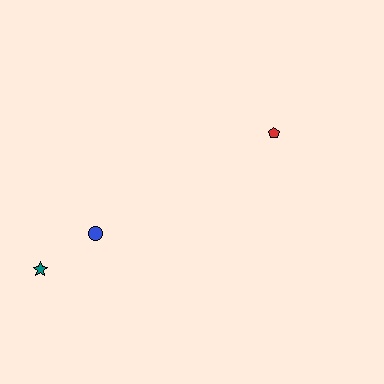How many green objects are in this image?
There are no green objects.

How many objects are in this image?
There are 3 objects.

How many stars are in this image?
There is 1 star.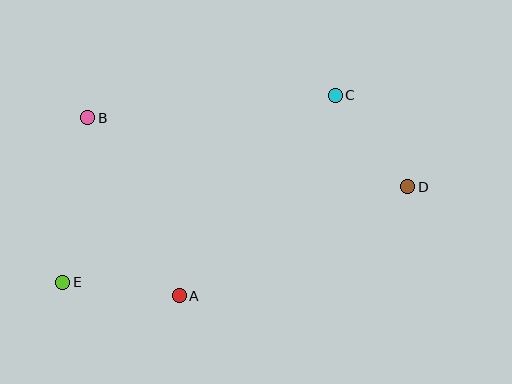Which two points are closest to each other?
Points C and D are closest to each other.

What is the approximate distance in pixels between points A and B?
The distance between A and B is approximately 200 pixels.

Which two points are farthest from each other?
Points D and E are farthest from each other.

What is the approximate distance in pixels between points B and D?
The distance between B and D is approximately 328 pixels.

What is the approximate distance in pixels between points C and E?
The distance between C and E is approximately 331 pixels.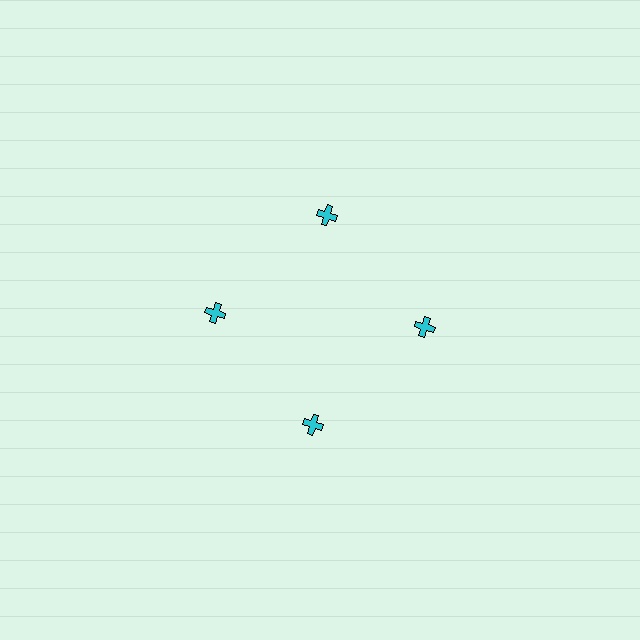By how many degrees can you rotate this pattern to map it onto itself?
The pattern maps onto itself every 90 degrees of rotation.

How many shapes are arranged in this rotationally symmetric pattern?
There are 4 shapes, arranged in 4 groups of 1.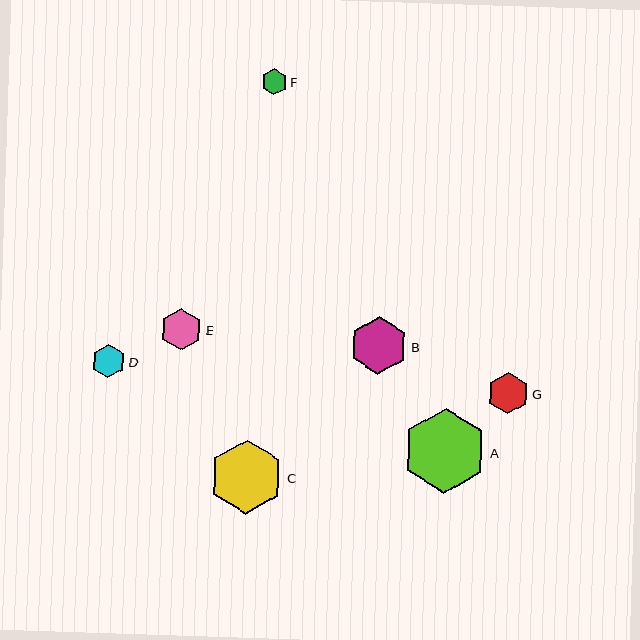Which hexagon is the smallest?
Hexagon F is the smallest with a size of approximately 26 pixels.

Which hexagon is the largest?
Hexagon A is the largest with a size of approximately 84 pixels.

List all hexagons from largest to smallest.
From largest to smallest: A, C, B, E, G, D, F.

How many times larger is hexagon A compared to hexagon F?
Hexagon A is approximately 3.2 times the size of hexagon F.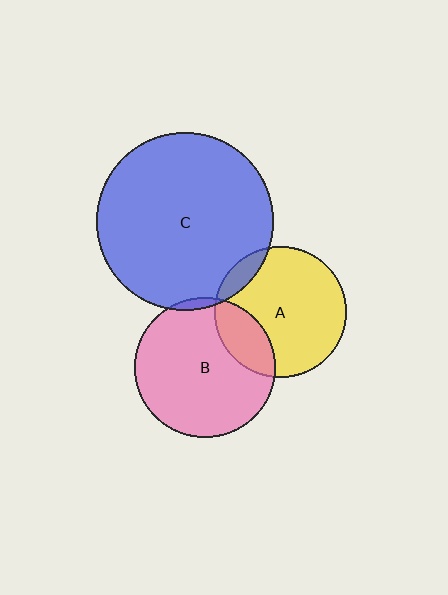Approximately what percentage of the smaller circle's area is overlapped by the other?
Approximately 10%.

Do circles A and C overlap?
Yes.